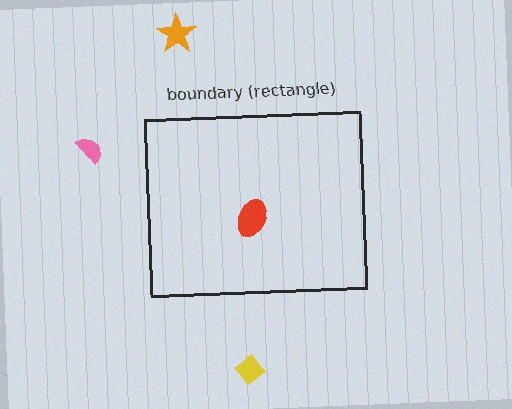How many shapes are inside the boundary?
1 inside, 3 outside.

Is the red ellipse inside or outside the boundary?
Inside.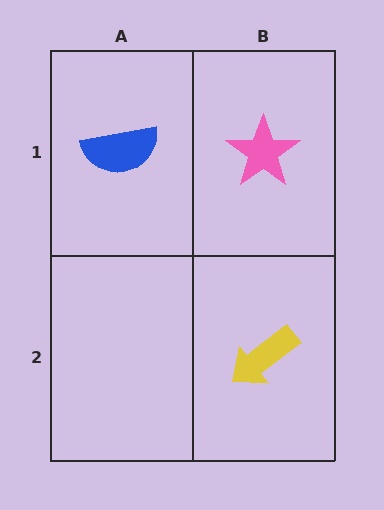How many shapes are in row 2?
1 shape.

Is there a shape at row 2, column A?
No, that cell is empty.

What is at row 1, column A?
A blue semicircle.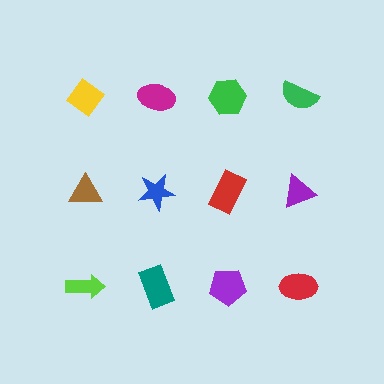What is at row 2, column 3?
A red rectangle.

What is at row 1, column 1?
A yellow diamond.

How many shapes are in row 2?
4 shapes.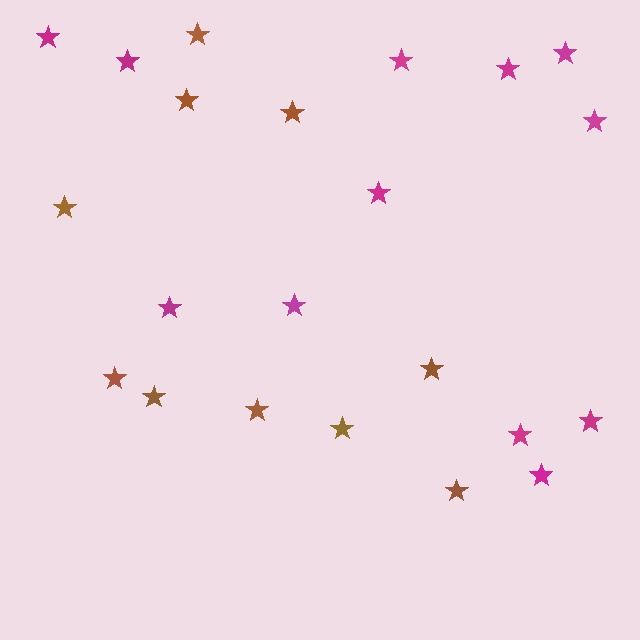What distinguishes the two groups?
There are 2 groups: one group of magenta stars (12) and one group of brown stars (10).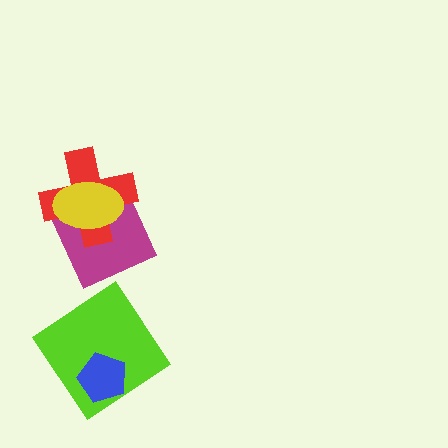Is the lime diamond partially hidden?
Yes, it is partially covered by another shape.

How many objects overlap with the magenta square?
2 objects overlap with the magenta square.